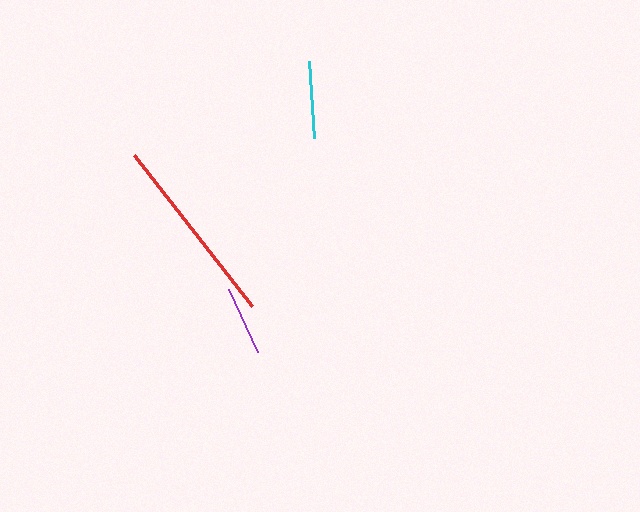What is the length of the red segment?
The red segment is approximately 191 pixels long.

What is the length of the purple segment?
The purple segment is approximately 69 pixels long.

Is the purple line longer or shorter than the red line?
The red line is longer than the purple line.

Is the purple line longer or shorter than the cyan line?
The cyan line is longer than the purple line.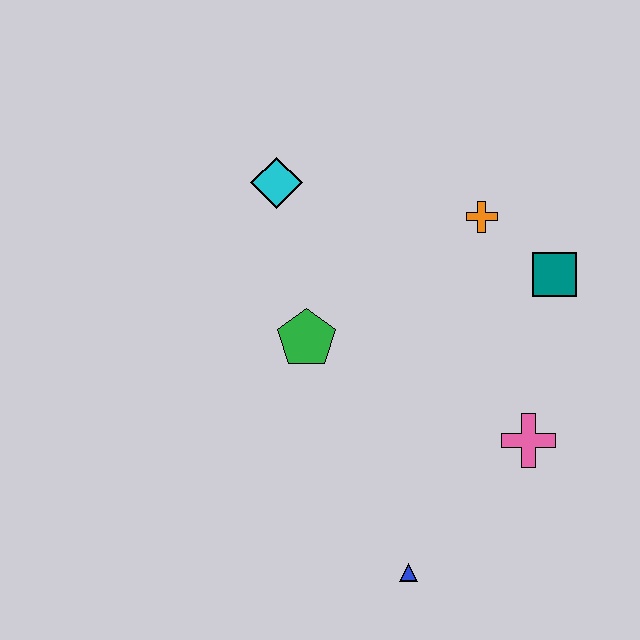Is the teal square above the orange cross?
No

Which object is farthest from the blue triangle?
The cyan diamond is farthest from the blue triangle.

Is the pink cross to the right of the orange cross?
Yes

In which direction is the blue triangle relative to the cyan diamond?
The blue triangle is below the cyan diamond.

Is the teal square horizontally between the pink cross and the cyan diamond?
No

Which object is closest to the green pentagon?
The cyan diamond is closest to the green pentagon.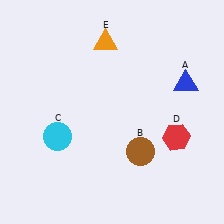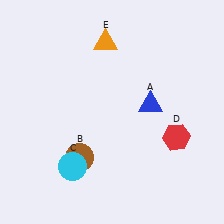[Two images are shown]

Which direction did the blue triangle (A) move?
The blue triangle (A) moved left.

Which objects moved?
The objects that moved are: the blue triangle (A), the brown circle (B), the cyan circle (C).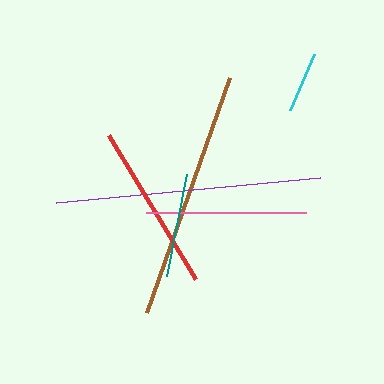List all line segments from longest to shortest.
From longest to shortest: purple, brown, red, pink, teal, cyan.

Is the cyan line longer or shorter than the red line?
The red line is longer than the cyan line.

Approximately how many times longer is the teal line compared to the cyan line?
The teal line is approximately 1.7 times the length of the cyan line.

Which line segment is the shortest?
The cyan line is the shortest at approximately 61 pixels.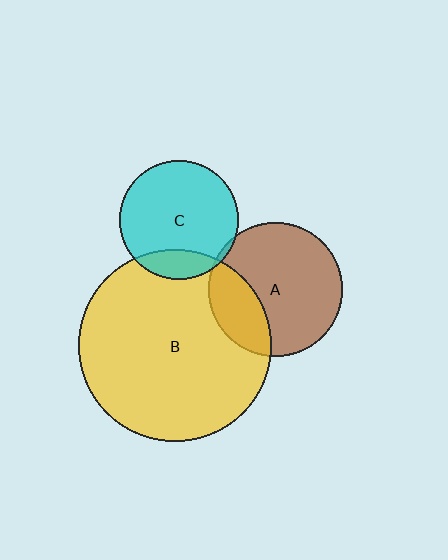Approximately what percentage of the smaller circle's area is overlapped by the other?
Approximately 25%.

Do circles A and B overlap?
Yes.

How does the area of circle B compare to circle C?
Approximately 2.6 times.